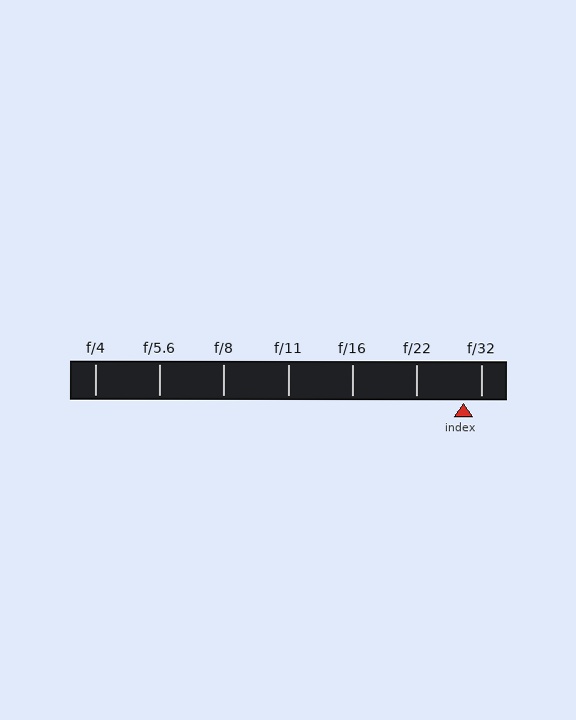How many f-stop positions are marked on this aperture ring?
There are 7 f-stop positions marked.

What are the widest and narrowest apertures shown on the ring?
The widest aperture shown is f/4 and the narrowest is f/32.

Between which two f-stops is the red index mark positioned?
The index mark is between f/22 and f/32.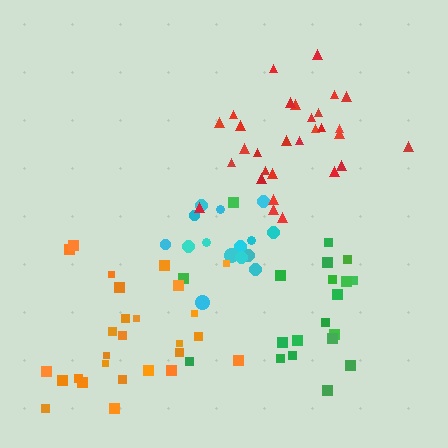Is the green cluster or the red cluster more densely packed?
Red.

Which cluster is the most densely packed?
Orange.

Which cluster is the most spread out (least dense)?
Green.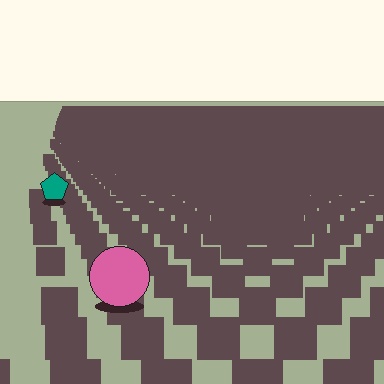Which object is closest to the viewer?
The pink circle is closest. The texture marks near it are larger and more spread out.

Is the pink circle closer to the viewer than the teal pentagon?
Yes. The pink circle is closer — you can tell from the texture gradient: the ground texture is coarser near it.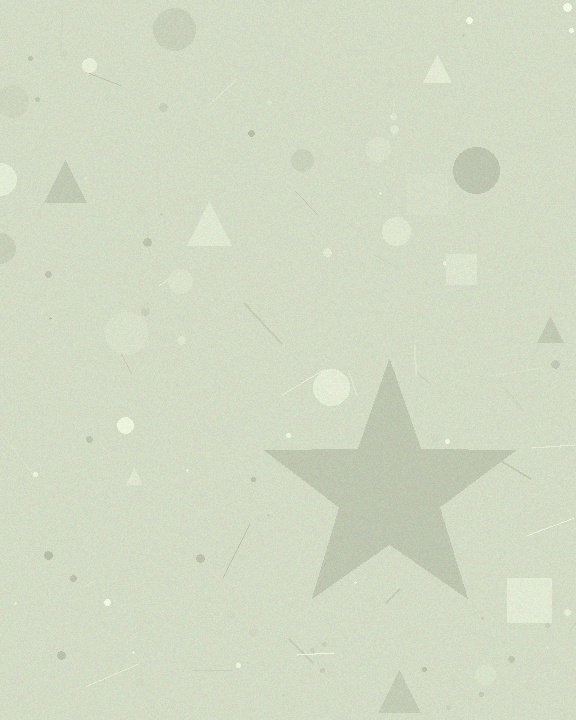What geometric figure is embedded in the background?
A star is embedded in the background.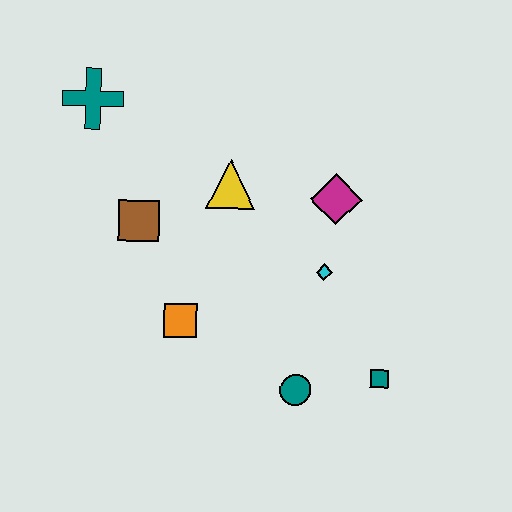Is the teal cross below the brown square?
No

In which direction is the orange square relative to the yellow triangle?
The orange square is below the yellow triangle.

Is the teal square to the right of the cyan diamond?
Yes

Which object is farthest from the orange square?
The teal cross is farthest from the orange square.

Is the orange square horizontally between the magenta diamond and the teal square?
No